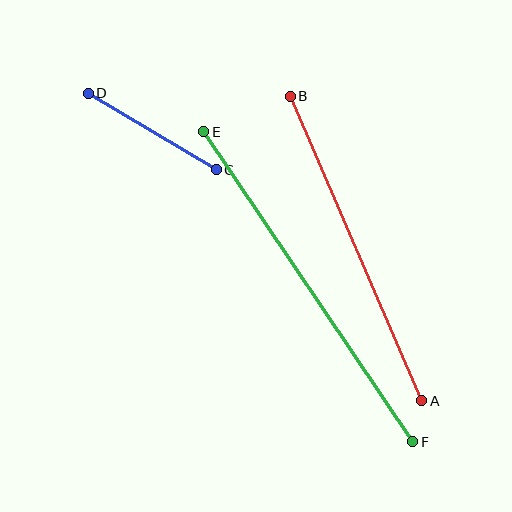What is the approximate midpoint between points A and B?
The midpoint is at approximately (356, 249) pixels.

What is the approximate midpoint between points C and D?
The midpoint is at approximately (152, 131) pixels.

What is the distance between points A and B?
The distance is approximately 332 pixels.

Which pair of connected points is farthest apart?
Points E and F are farthest apart.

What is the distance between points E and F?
The distance is approximately 374 pixels.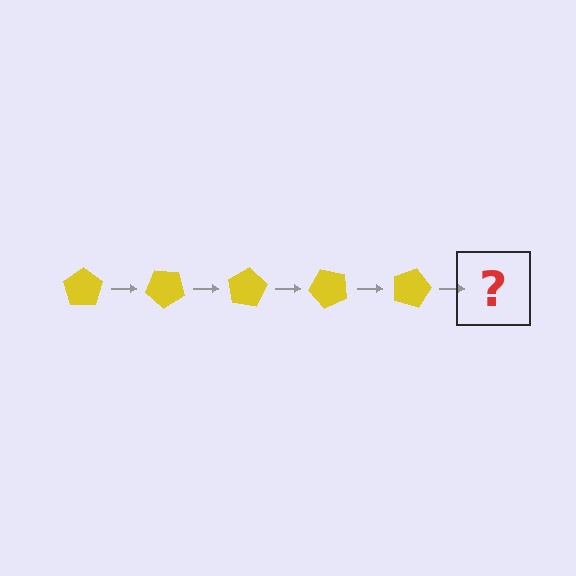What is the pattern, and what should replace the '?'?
The pattern is that the pentagon rotates 40 degrees each step. The '?' should be a yellow pentagon rotated 200 degrees.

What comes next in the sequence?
The next element should be a yellow pentagon rotated 200 degrees.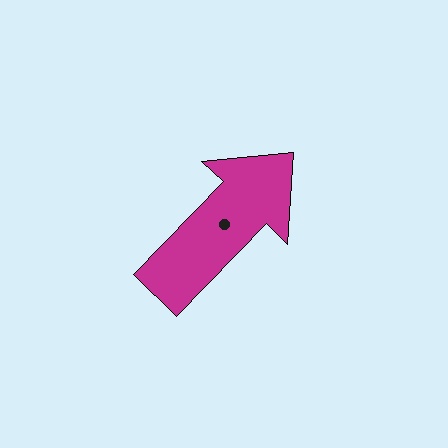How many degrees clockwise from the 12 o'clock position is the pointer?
Approximately 44 degrees.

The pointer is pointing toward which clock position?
Roughly 1 o'clock.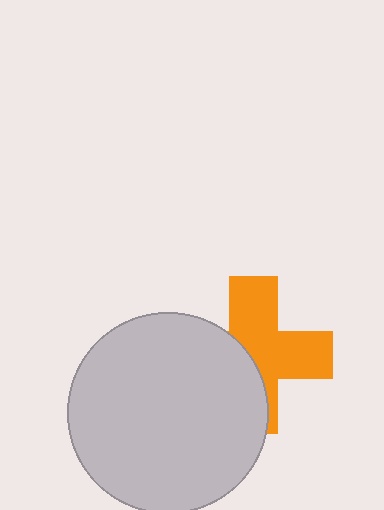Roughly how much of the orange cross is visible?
About half of it is visible (roughly 56%).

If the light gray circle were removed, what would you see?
You would see the complete orange cross.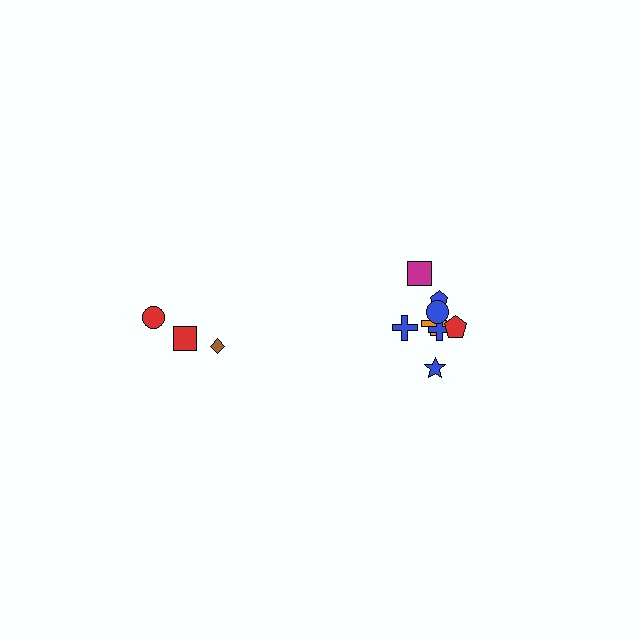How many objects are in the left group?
There are 3 objects.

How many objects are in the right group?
There are 8 objects.